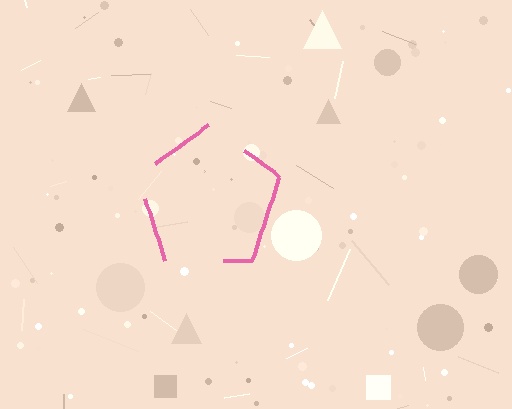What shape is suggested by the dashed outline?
The dashed outline suggests a pentagon.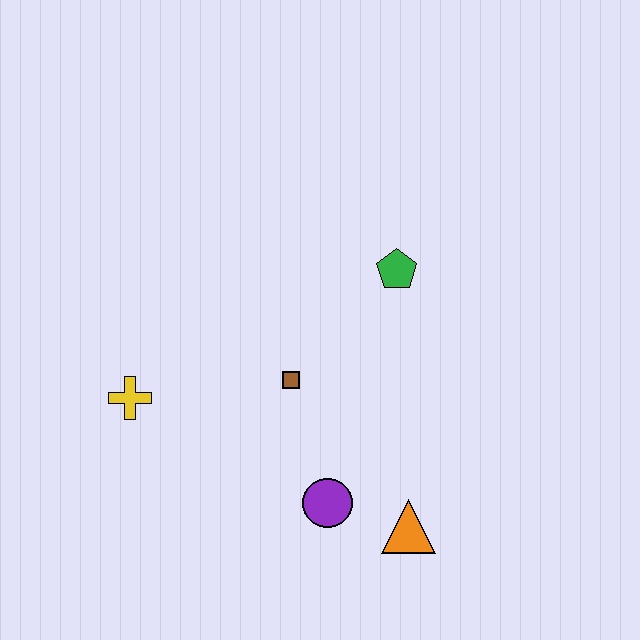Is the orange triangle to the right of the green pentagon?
Yes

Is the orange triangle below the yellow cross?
Yes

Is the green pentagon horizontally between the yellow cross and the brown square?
No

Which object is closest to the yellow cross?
The brown square is closest to the yellow cross.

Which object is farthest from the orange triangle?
The yellow cross is farthest from the orange triangle.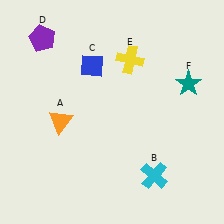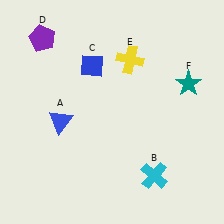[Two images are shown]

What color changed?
The triangle (A) changed from orange in Image 1 to blue in Image 2.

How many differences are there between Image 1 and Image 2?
There is 1 difference between the two images.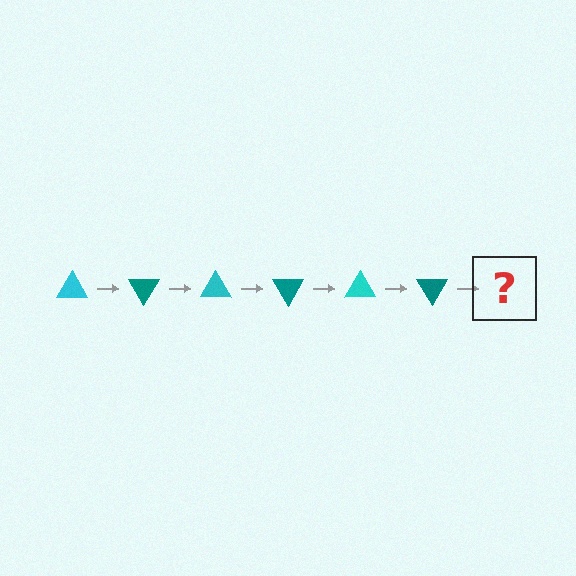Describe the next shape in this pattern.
It should be a cyan triangle, rotated 360 degrees from the start.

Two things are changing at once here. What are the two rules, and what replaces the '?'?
The two rules are that it rotates 60 degrees each step and the color cycles through cyan and teal. The '?' should be a cyan triangle, rotated 360 degrees from the start.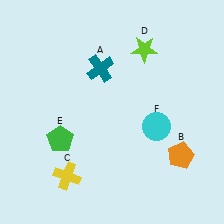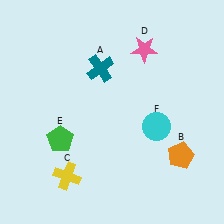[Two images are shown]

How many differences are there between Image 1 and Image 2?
There is 1 difference between the two images.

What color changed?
The star (D) changed from lime in Image 1 to pink in Image 2.